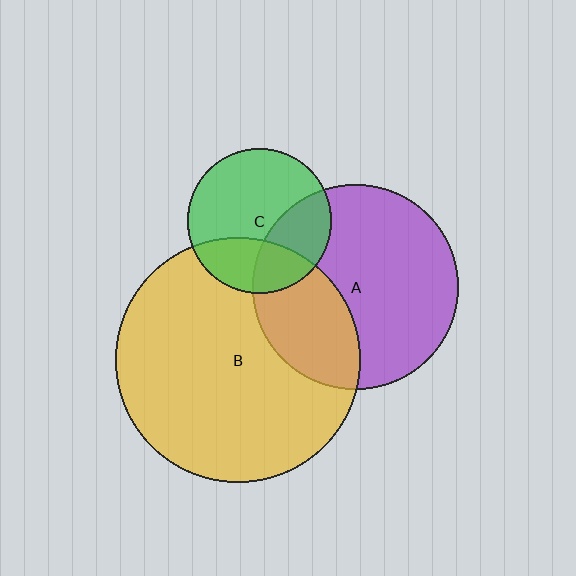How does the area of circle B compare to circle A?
Approximately 1.4 times.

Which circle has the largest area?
Circle B (yellow).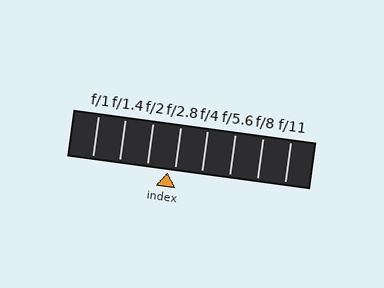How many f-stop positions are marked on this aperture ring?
There are 8 f-stop positions marked.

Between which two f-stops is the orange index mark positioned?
The index mark is between f/2 and f/2.8.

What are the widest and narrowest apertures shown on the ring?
The widest aperture shown is f/1 and the narrowest is f/11.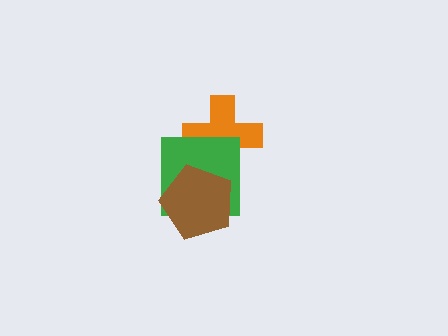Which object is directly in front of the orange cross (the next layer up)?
The green square is directly in front of the orange cross.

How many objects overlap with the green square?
2 objects overlap with the green square.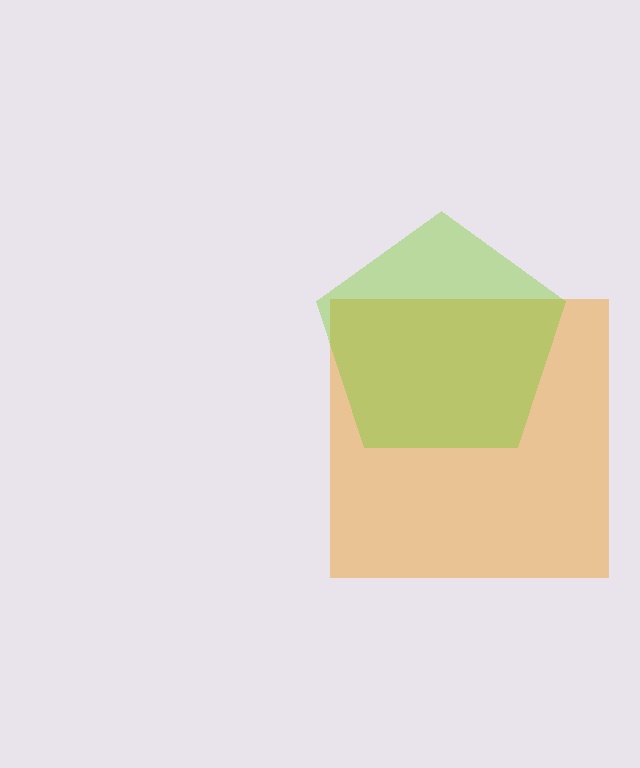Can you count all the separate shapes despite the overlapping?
Yes, there are 2 separate shapes.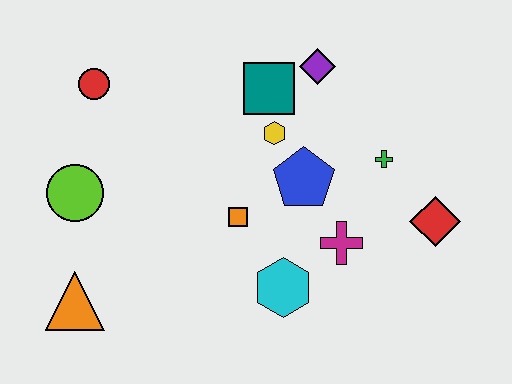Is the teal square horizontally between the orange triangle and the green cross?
Yes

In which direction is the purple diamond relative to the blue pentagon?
The purple diamond is above the blue pentagon.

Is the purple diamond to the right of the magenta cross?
No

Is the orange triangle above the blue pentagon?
No